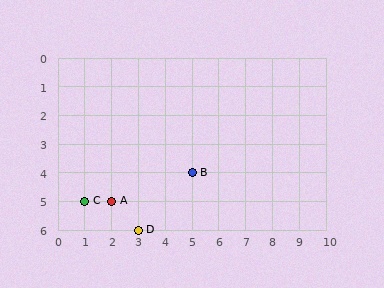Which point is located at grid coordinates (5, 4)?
Point B is at (5, 4).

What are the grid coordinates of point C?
Point C is at grid coordinates (1, 5).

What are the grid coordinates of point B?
Point B is at grid coordinates (5, 4).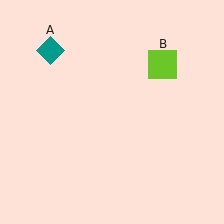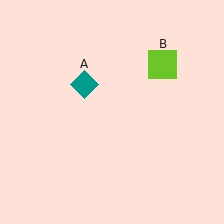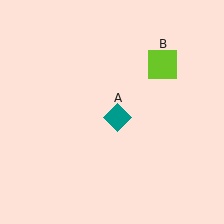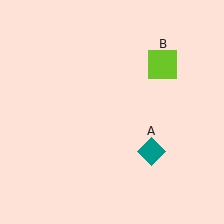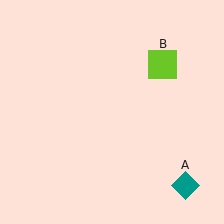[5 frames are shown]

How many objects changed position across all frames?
1 object changed position: teal diamond (object A).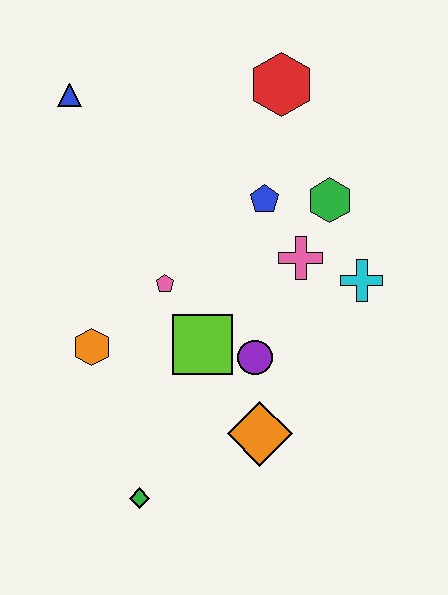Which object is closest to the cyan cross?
The pink cross is closest to the cyan cross.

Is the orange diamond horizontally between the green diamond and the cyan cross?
Yes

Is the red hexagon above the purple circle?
Yes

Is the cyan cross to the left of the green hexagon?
No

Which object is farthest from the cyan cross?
The blue triangle is farthest from the cyan cross.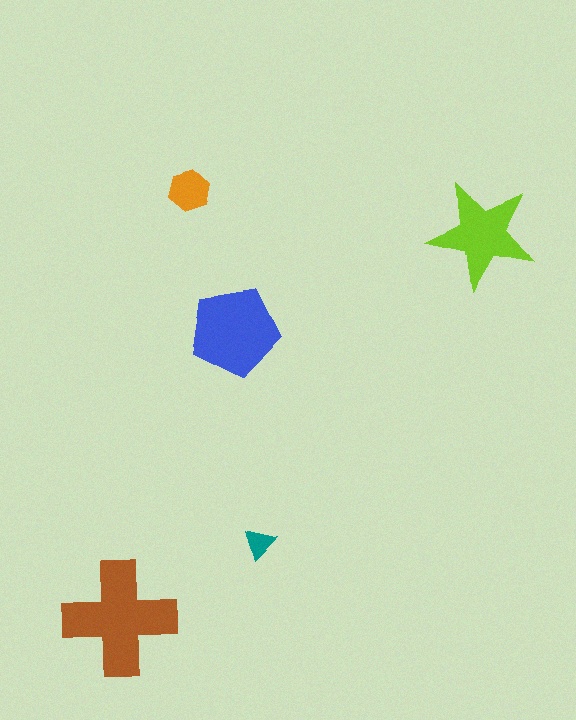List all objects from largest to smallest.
The brown cross, the blue pentagon, the lime star, the orange hexagon, the teal triangle.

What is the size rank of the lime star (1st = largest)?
3rd.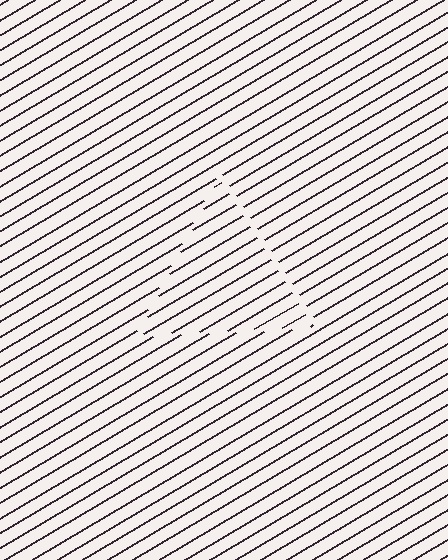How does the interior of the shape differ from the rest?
The interior of the shape contains the same grating, shifted by half a period — the contour is defined by the phase discontinuity where line-ends from the inner and outer gratings abut.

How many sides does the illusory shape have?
3 sides — the line-ends trace a triangle.